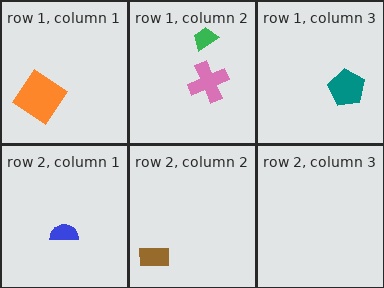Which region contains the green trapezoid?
The row 1, column 2 region.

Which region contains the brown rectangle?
The row 2, column 2 region.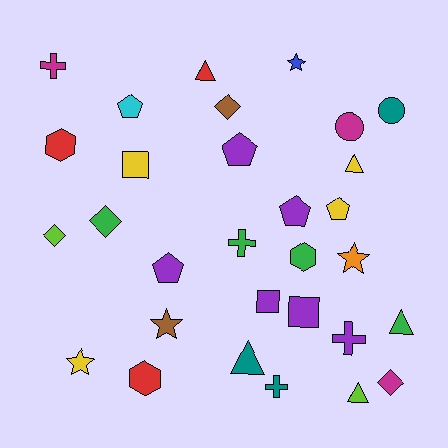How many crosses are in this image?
There are 4 crosses.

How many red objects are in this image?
There are 3 red objects.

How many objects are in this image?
There are 30 objects.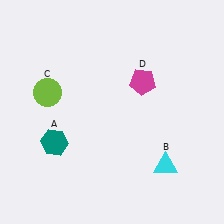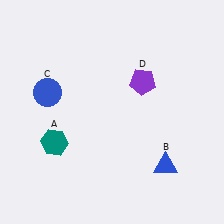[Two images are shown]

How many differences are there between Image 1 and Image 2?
There are 3 differences between the two images.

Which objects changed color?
B changed from cyan to blue. C changed from lime to blue. D changed from magenta to purple.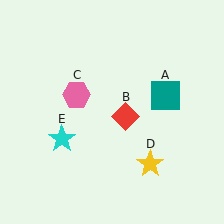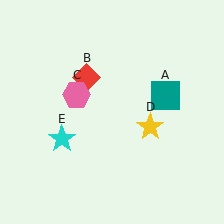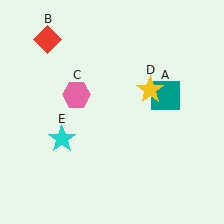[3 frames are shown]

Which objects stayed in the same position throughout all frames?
Teal square (object A) and pink hexagon (object C) and cyan star (object E) remained stationary.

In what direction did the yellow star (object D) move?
The yellow star (object D) moved up.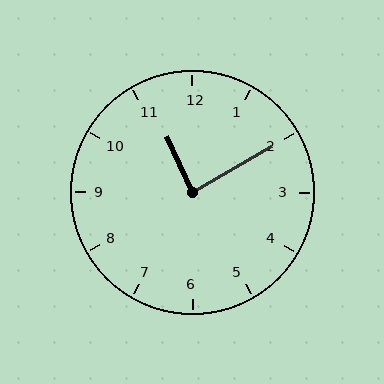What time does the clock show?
11:10.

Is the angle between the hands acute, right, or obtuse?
It is right.